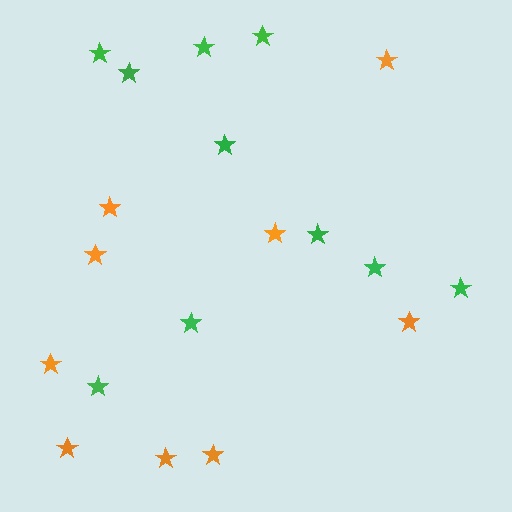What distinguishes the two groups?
There are 2 groups: one group of green stars (10) and one group of orange stars (9).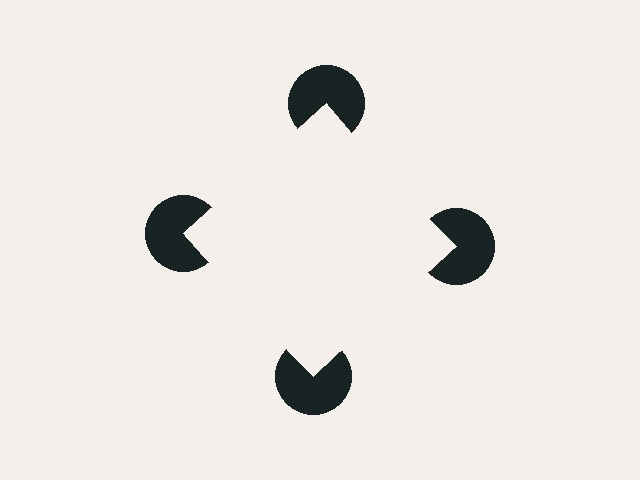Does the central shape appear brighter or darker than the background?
It typically appears slightly brighter than the background, even though no actual brightness change is drawn.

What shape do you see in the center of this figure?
An illusory square — its edges are inferred from the aligned wedge cuts in the pac-man discs, not physically drawn.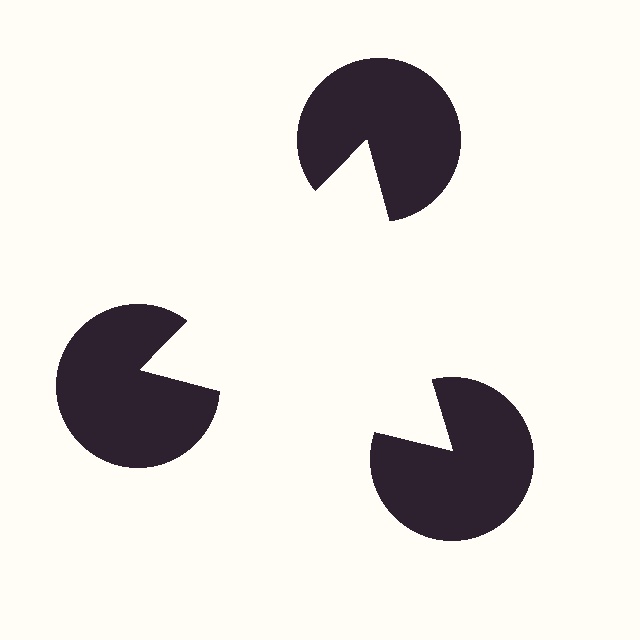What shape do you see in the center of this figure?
An illusory triangle — its edges are inferred from the aligned wedge cuts in the pac-man discs, not physically drawn.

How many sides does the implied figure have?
3 sides.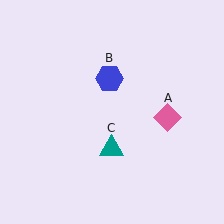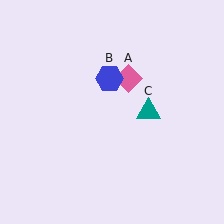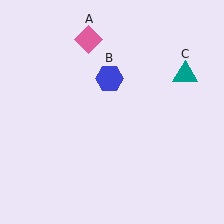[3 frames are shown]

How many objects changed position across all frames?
2 objects changed position: pink diamond (object A), teal triangle (object C).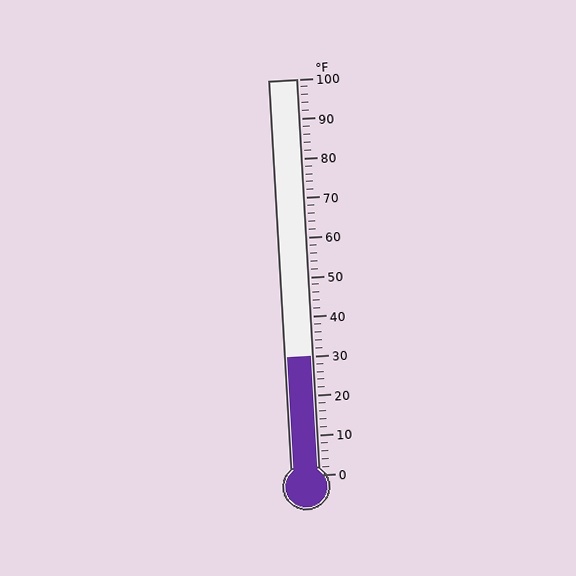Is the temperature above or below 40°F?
The temperature is below 40°F.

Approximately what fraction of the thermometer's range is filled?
The thermometer is filled to approximately 30% of its range.